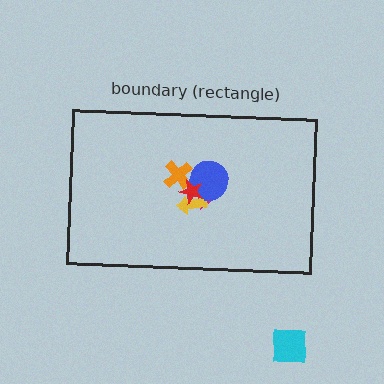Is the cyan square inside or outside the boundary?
Outside.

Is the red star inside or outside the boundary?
Inside.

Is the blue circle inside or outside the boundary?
Inside.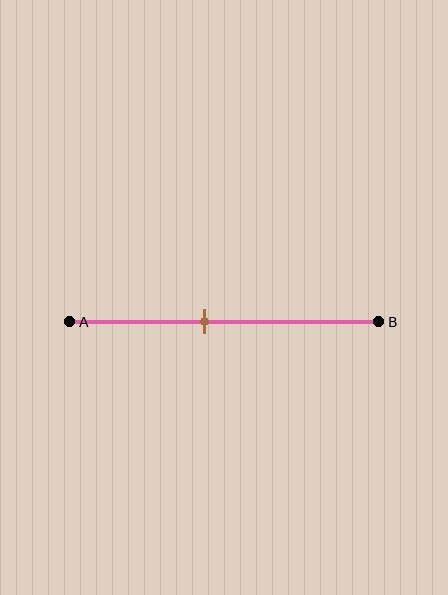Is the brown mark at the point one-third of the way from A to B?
No, the mark is at about 45% from A, not at the 33% one-third point.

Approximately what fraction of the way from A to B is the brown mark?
The brown mark is approximately 45% of the way from A to B.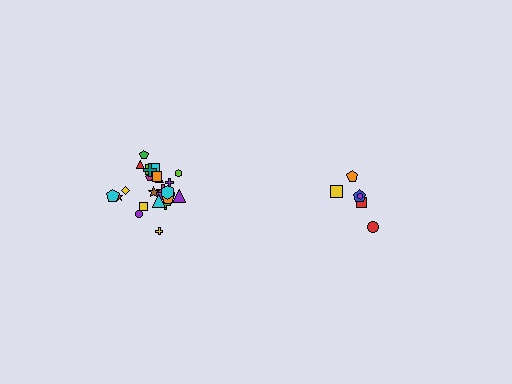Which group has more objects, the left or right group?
The left group.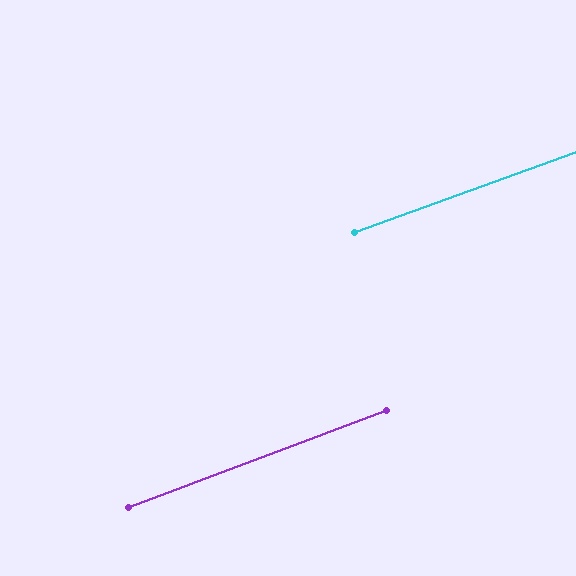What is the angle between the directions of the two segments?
Approximately 1 degree.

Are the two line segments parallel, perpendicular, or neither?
Parallel — their directions differ by only 0.7°.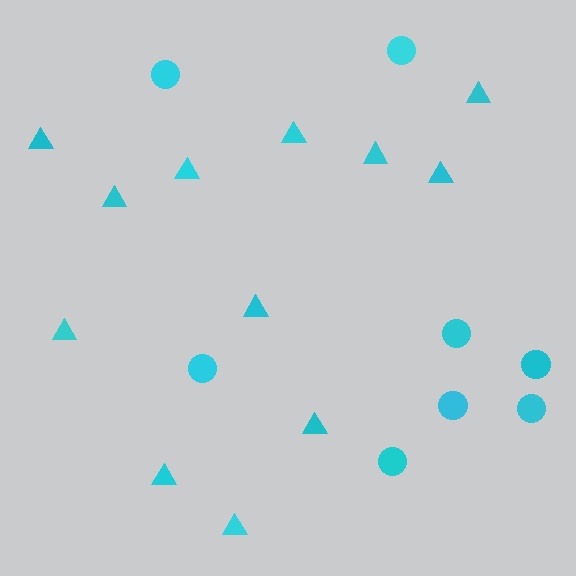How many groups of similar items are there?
There are 2 groups: one group of triangles (12) and one group of circles (8).